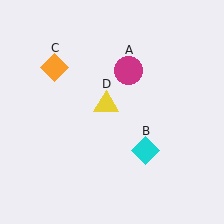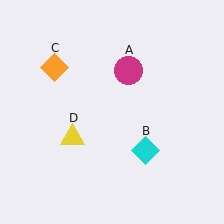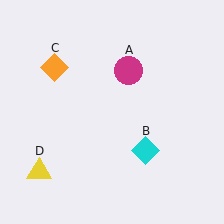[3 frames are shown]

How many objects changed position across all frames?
1 object changed position: yellow triangle (object D).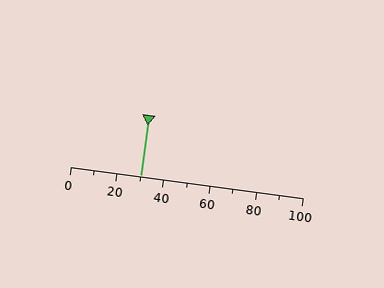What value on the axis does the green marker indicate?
The marker indicates approximately 30.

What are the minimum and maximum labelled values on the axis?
The axis runs from 0 to 100.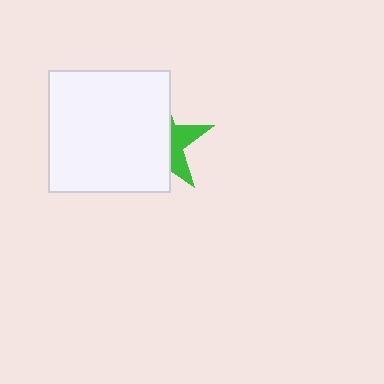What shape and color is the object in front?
The object in front is a white square.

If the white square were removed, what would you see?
You would see the complete green star.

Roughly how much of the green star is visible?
A small part of it is visible (roughly 32%).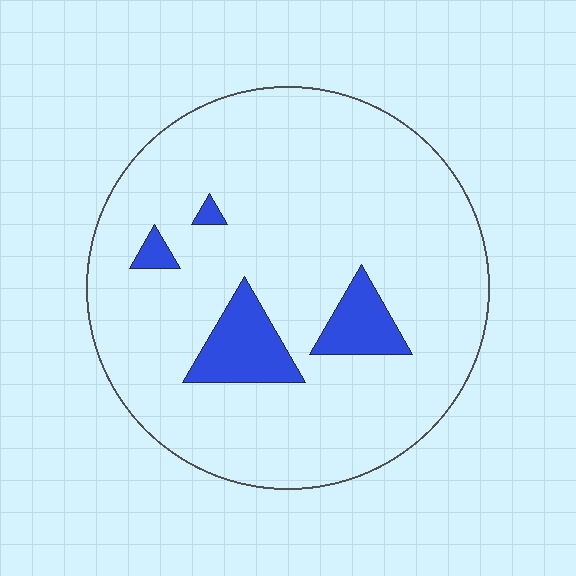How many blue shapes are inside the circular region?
4.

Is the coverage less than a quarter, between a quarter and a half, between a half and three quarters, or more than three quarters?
Less than a quarter.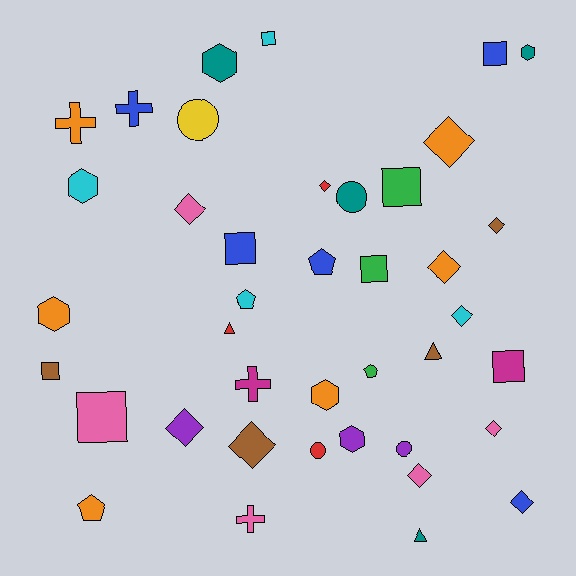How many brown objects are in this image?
There are 4 brown objects.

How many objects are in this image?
There are 40 objects.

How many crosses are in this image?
There are 4 crosses.